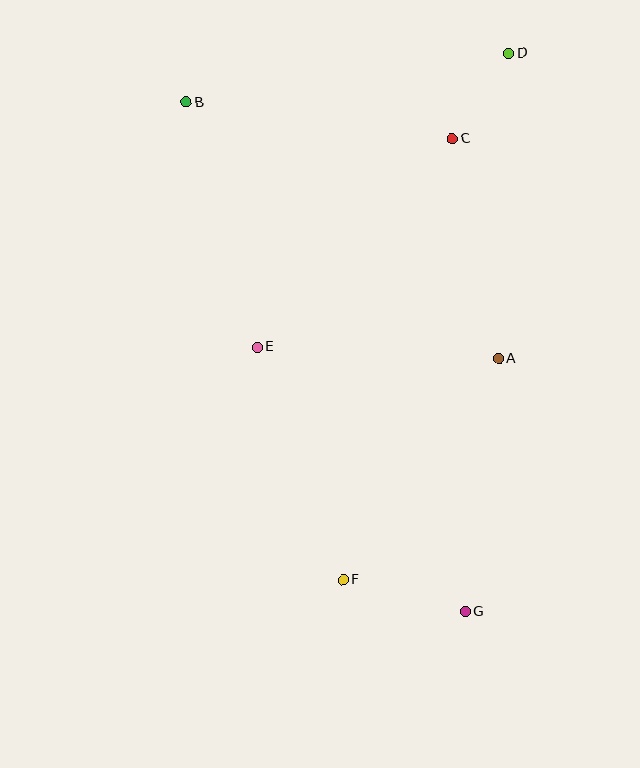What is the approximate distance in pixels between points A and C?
The distance between A and C is approximately 225 pixels.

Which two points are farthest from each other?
Points B and G are farthest from each other.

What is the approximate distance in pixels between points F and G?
The distance between F and G is approximately 126 pixels.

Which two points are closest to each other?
Points C and D are closest to each other.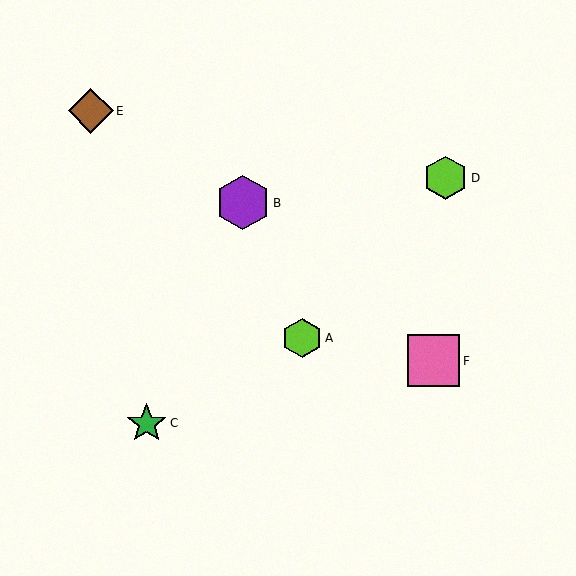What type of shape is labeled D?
Shape D is a lime hexagon.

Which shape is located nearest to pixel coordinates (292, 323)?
The lime hexagon (labeled A) at (302, 338) is nearest to that location.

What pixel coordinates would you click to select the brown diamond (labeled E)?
Click at (91, 111) to select the brown diamond E.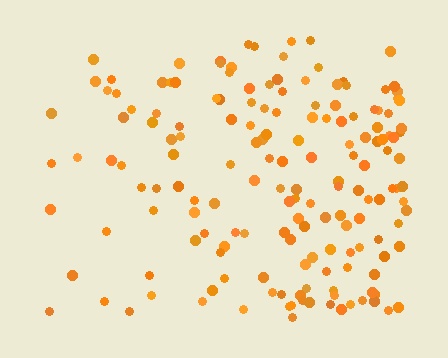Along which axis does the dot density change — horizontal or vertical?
Horizontal.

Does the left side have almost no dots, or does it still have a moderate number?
Still a moderate number, just noticeably fewer than the right.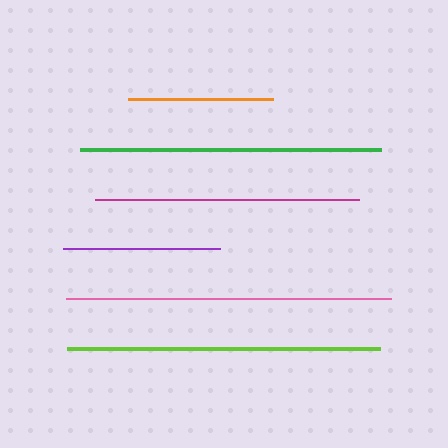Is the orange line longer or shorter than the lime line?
The lime line is longer than the orange line.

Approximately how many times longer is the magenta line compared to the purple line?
The magenta line is approximately 1.7 times the length of the purple line.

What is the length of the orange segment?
The orange segment is approximately 145 pixels long.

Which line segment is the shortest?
The orange line is the shortest at approximately 145 pixels.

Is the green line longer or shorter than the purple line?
The green line is longer than the purple line.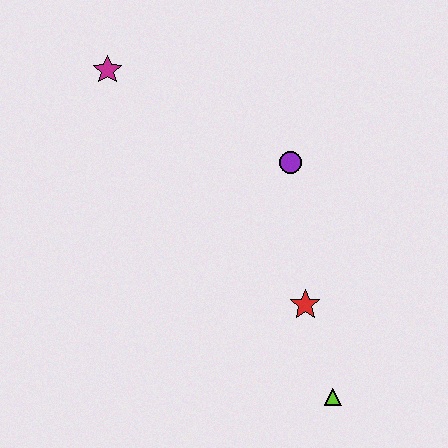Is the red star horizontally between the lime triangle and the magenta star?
Yes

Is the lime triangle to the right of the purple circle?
Yes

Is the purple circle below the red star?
No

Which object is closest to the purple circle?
The red star is closest to the purple circle.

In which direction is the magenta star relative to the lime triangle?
The magenta star is above the lime triangle.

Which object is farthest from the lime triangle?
The magenta star is farthest from the lime triangle.